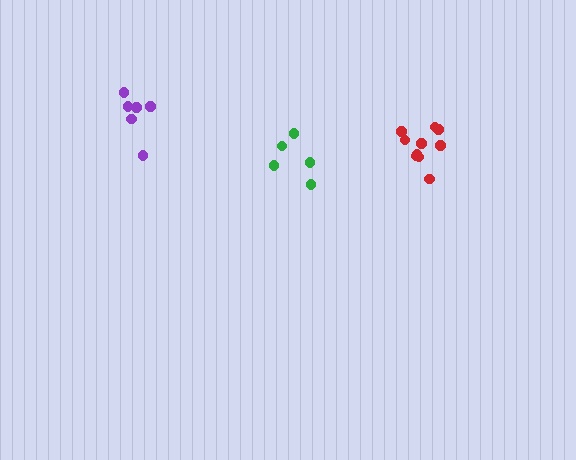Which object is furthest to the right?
The red cluster is rightmost.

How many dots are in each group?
Group 1: 5 dots, Group 2: 10 dots, Group 3: 6 dots (21 total).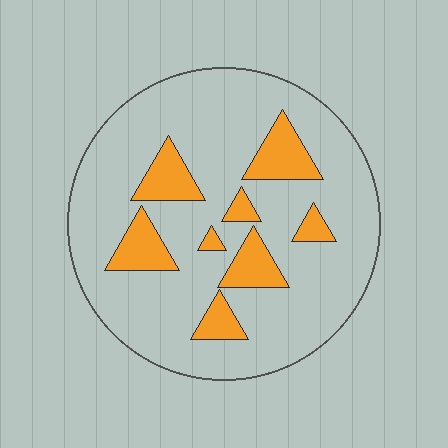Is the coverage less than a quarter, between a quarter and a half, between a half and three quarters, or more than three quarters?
Less than a quarter.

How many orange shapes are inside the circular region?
8.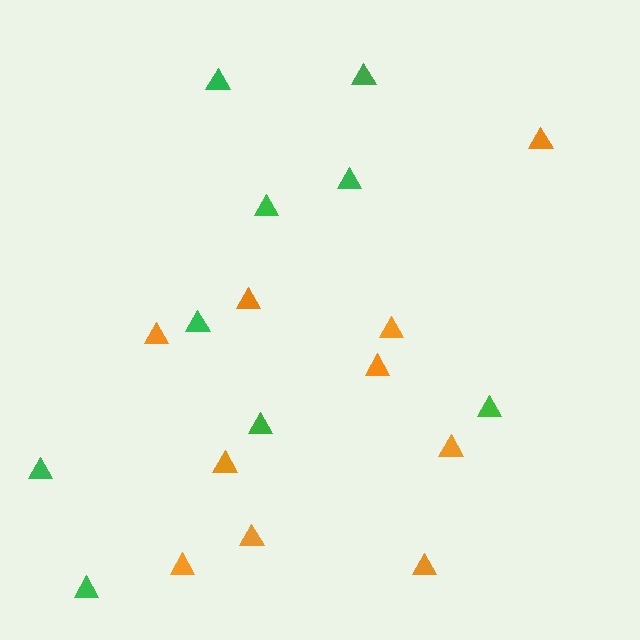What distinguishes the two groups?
There are 2 groups: one group of orange triangles (10) and one group of green triangles (9).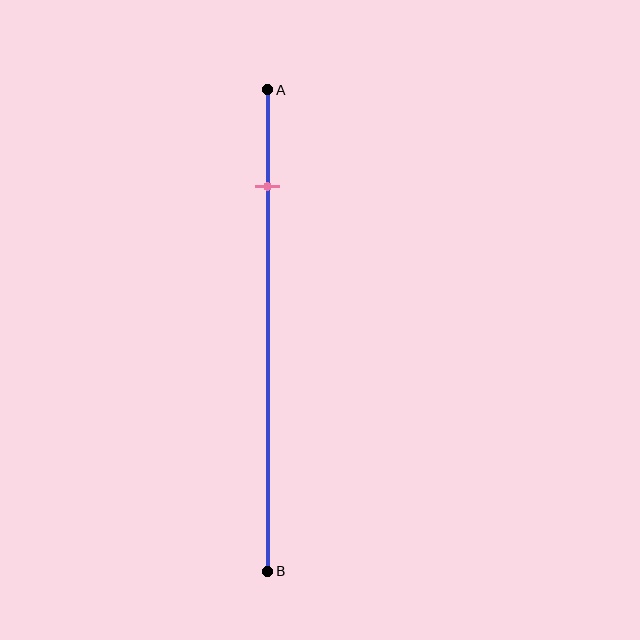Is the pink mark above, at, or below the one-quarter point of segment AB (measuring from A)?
The pink mark is above the one-quarter point of segment AB.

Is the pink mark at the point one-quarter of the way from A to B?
No, the mark is at about 20% from A, not at the 25% one-quarter point.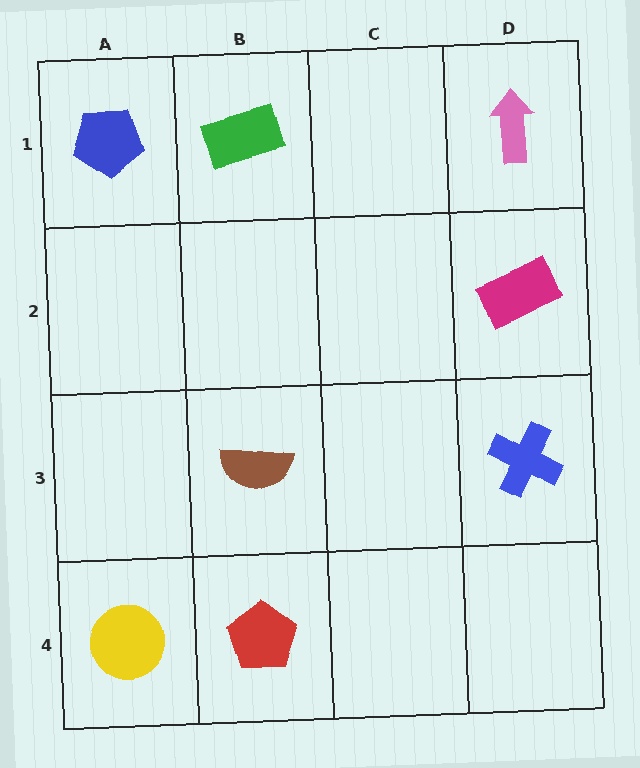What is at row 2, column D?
A magenta rectangle.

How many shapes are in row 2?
1 shape.